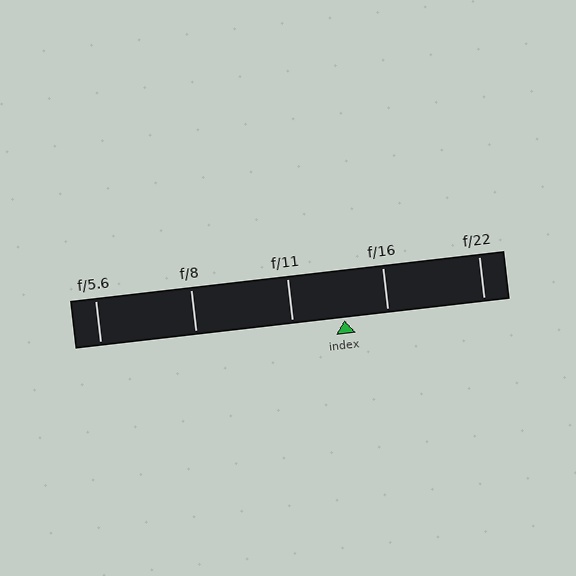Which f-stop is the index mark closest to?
The index mark is closest to f/16.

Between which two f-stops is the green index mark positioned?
The index mark is between f/11 and f/16.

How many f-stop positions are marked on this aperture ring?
There are 5 f-stop positions marked.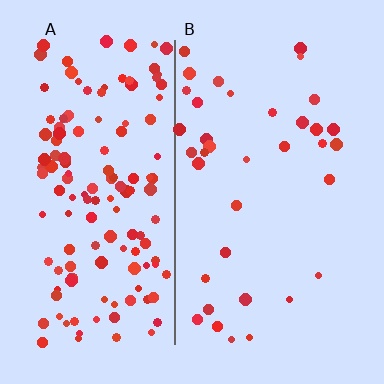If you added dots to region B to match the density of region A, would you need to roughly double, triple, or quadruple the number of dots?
Approximately quadruple.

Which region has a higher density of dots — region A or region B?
A (the left).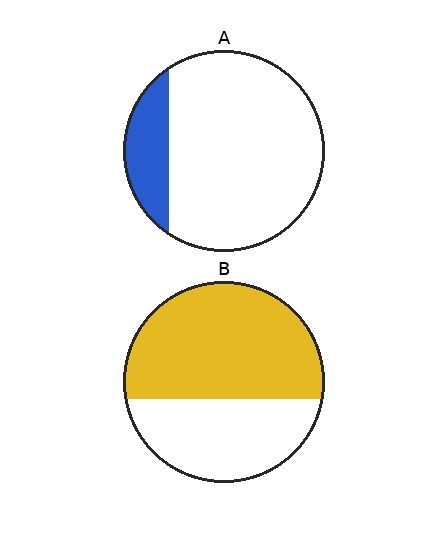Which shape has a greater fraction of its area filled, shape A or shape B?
Shape B.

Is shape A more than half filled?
No.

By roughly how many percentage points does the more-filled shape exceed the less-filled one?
By roughly 45 percentage points (B over A).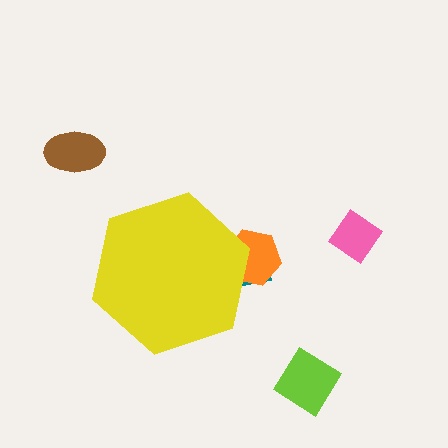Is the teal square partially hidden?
Yes, the teal square is partially hidden behind the yellow hexagon.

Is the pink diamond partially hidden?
No, the pink diamond is fully visible.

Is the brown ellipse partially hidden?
No, the brown ellipse is fully visible.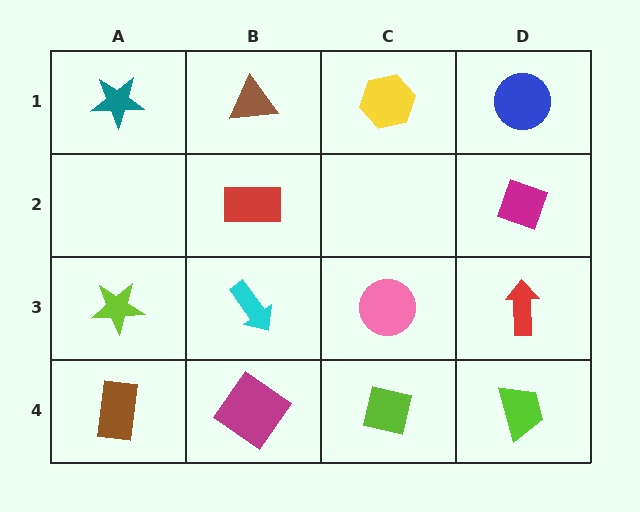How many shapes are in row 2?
2 shapes.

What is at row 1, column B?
A brown triangle.